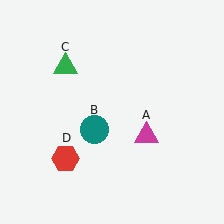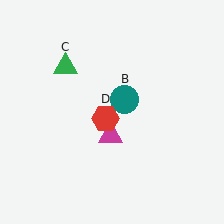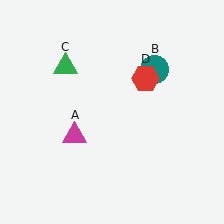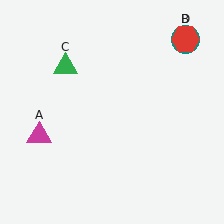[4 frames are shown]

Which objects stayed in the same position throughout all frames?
Green triangle (object C) remained stationary.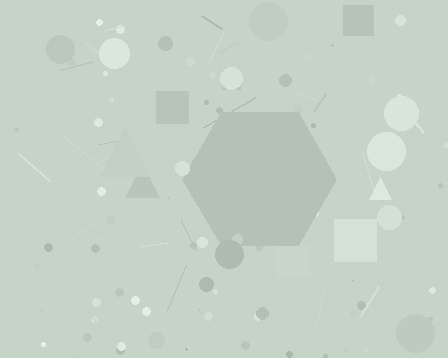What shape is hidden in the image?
A hexagon is hidden in the image.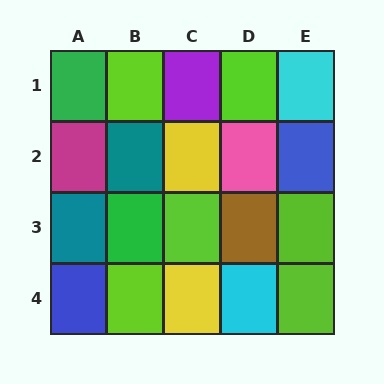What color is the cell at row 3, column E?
Lime.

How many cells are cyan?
2 cells are cyan.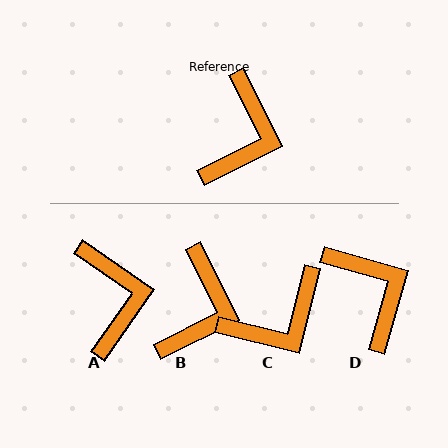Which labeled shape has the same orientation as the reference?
B.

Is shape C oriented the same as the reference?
No, it is off by about 41 degrees.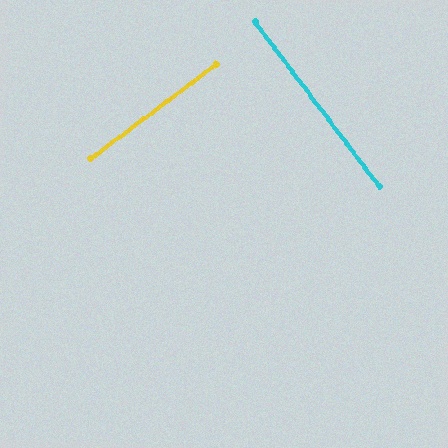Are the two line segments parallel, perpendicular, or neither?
Perpendicular — they meet at approximately 90°.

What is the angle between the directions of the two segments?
Approximately 90 degrees.